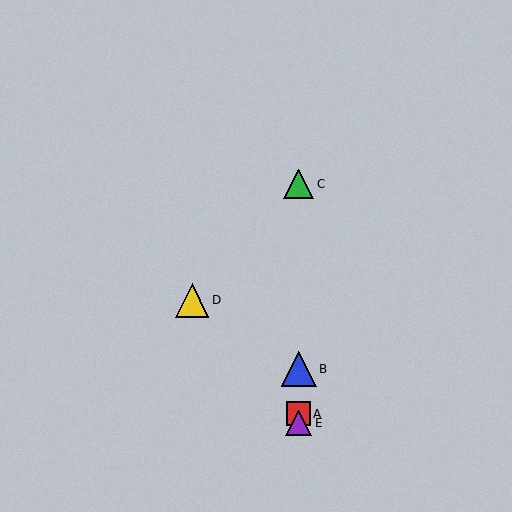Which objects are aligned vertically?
Objects A, B, C, E are aligned vertically.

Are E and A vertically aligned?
Yes, both are at x≈299.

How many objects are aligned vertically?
4 objects (A, B, C, E) are aligned vertically.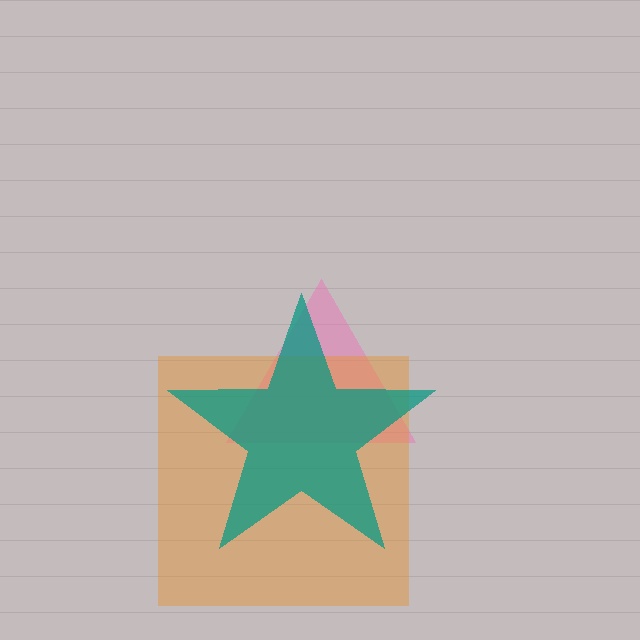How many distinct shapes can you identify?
There are 3 distinct shapes: a pink triangle, an orange square, a teal star.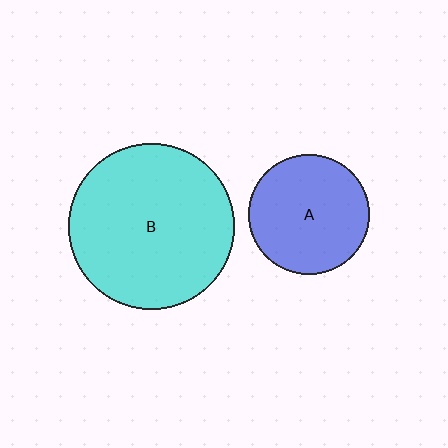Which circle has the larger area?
Circle B (cyan).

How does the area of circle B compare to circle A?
Approximately 1.9 times.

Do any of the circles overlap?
No, none of the circles overlap.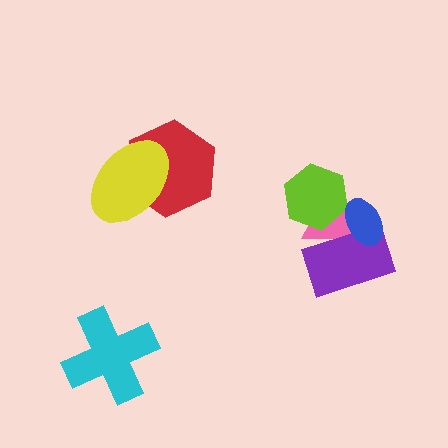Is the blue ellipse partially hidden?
No, no other shape covers it.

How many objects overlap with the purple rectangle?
2 objects overlap with the purple rectangle.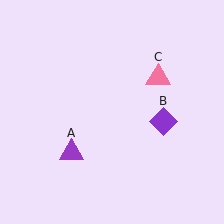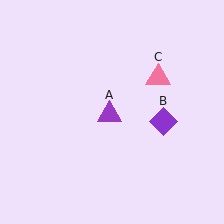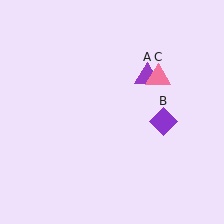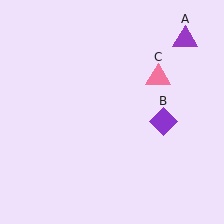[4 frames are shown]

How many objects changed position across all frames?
1 object changed position: purple triangle (object A).